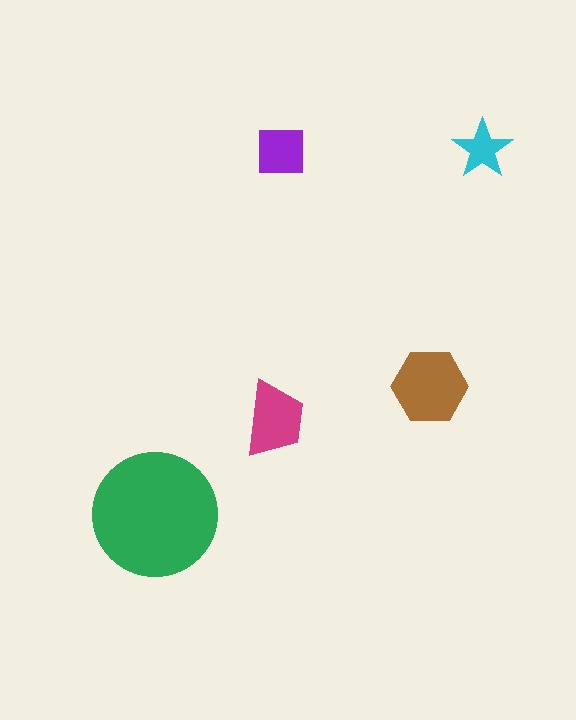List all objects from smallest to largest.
The cyan star, the purple square, the magenta trapezoid, the brown hexagon, the green circle.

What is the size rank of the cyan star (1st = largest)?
5th.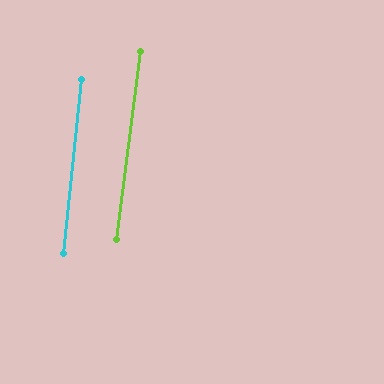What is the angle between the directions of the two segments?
Approximately 1 degree.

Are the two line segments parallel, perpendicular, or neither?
Parallel — their directions differ by only 1.2°.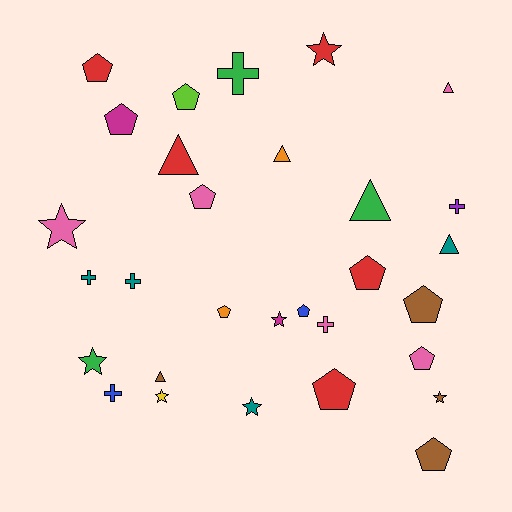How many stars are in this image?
There are 7 stars.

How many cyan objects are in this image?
There are no cyan objects.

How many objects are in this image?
There are 30 objects.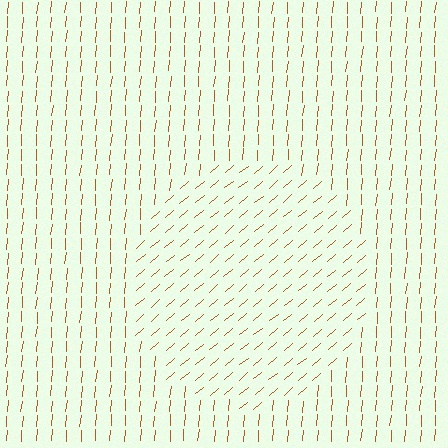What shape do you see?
I see a circle.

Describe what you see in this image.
The image is filled with small brown line segments. A circle region in the image has lines oriented differently from the surrounding lines, creating a visible texture boundary.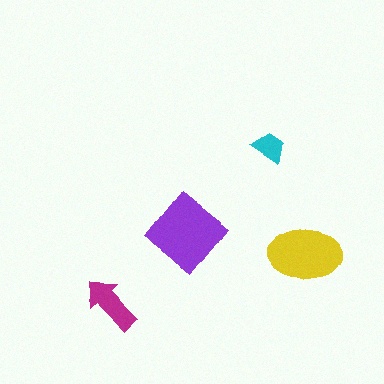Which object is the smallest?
The cyan trapezoid.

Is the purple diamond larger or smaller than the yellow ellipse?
Larger.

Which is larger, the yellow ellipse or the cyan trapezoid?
The yellow ellipse.